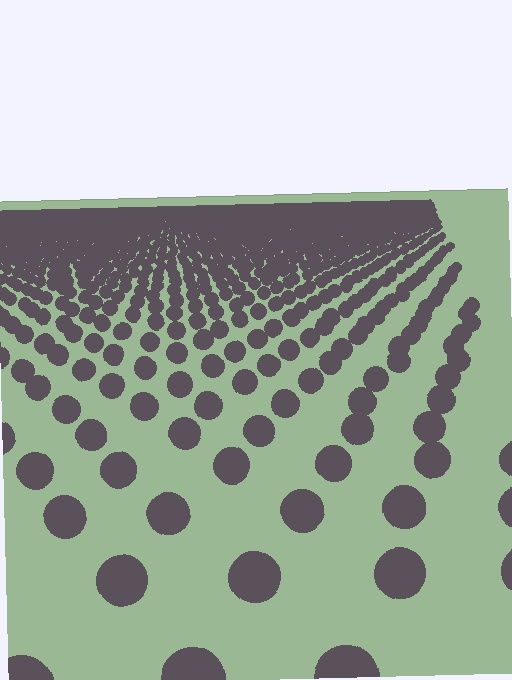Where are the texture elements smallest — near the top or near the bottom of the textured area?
Near the top.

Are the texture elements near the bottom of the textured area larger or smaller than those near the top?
Larger. Near the bottom, elements are closer to the viewer and appear at a bigger on-screen size.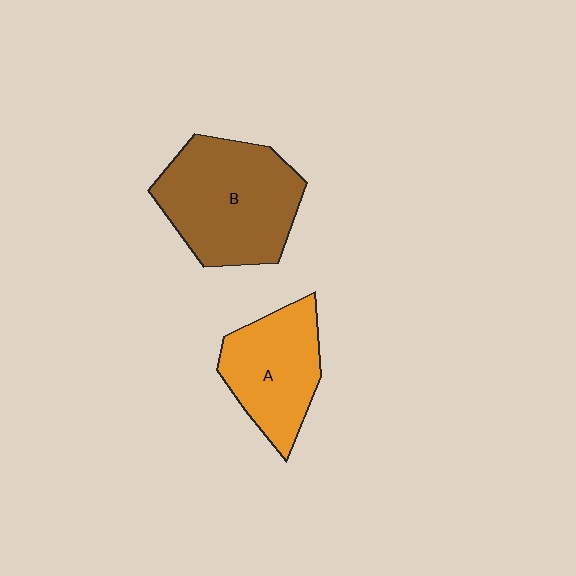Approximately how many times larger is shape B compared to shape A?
Approximately 1.4 times.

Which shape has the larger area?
Shape B (brown).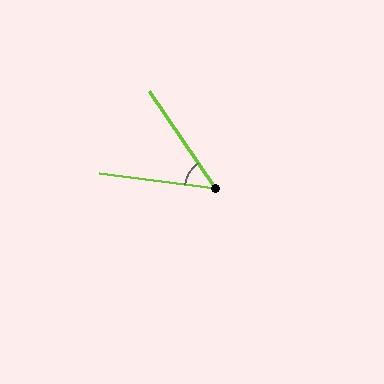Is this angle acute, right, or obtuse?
It is acute.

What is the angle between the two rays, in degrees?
Approximately 48 degrees.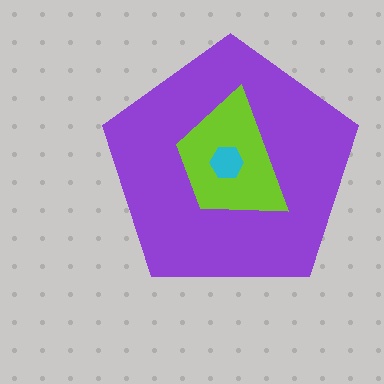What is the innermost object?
The cyan hexagon.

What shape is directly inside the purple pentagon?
The lime trapezoid.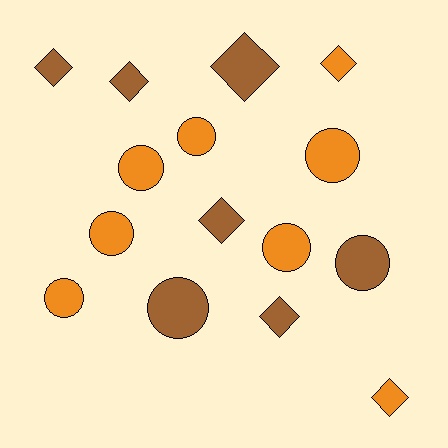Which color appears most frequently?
Orange, with 8 objects.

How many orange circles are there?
There are 6 orange circles.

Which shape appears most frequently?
Circle, with 8 objects.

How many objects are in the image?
There are 15 objects.